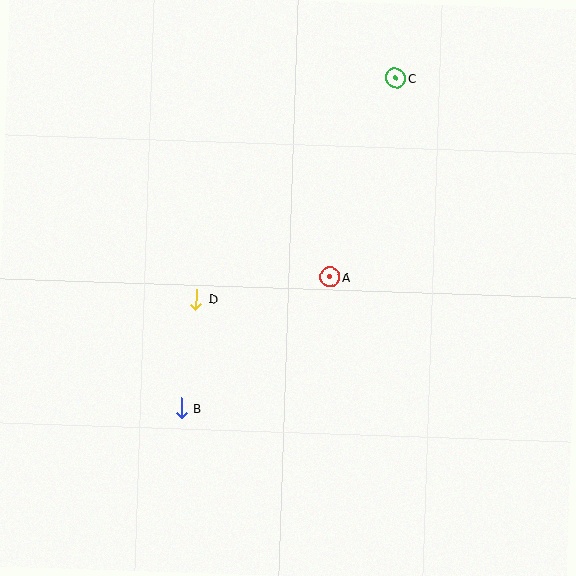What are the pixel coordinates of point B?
Point B is at (181, 408).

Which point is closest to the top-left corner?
Point D is closest to the top-left corner.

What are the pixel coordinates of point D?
Point D is at (196, 299).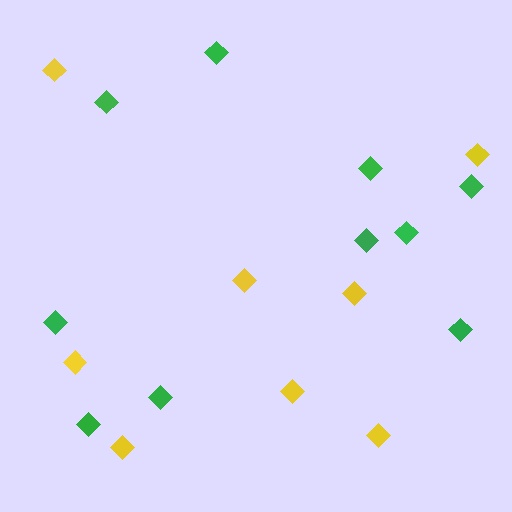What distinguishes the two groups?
There are 2 groups: one group of green diamonds (10) and one group of yellow diamonds (8).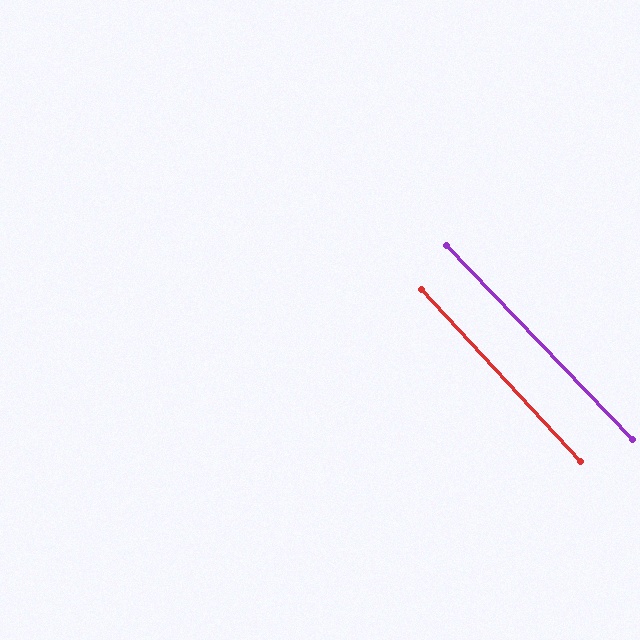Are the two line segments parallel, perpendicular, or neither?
Parallel — their directions differ by only 1.1°.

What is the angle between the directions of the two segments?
Approximately 1 degree.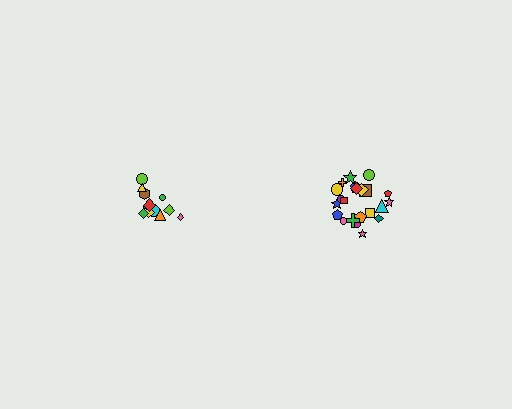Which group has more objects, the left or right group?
The right group.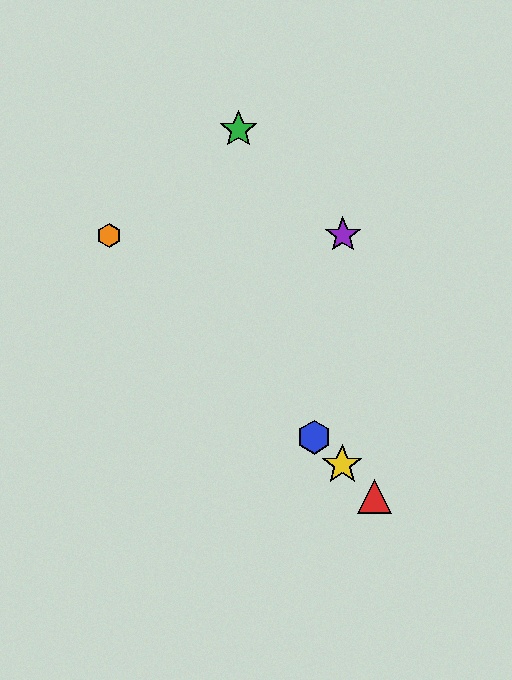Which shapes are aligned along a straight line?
The red triangle, the blue hexagon, the yellow star, the orange hexagon are aligned along a straight line.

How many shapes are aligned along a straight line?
4 shapes (the red triangle, the blue hexagon, the yellow star, the orange hexagon) are aligned along a straight line.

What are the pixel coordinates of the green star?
The green star is at (238, 130).